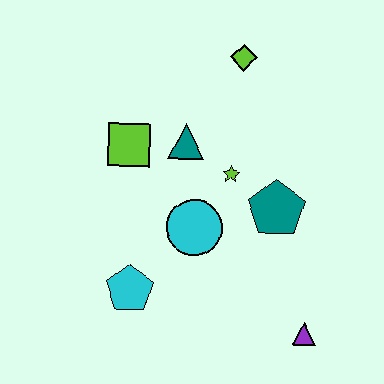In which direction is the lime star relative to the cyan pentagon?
The lime star is above the cyan pentagon.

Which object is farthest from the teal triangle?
The purple triangle is farthest from the teal triangle.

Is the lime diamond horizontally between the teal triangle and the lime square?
No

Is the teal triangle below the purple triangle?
No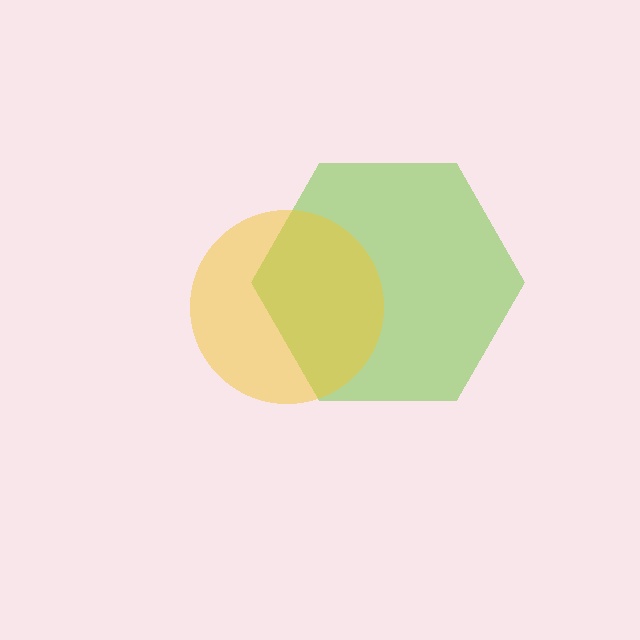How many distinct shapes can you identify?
There are 2 distinct shapes: a lime hexagon, a yellow circle.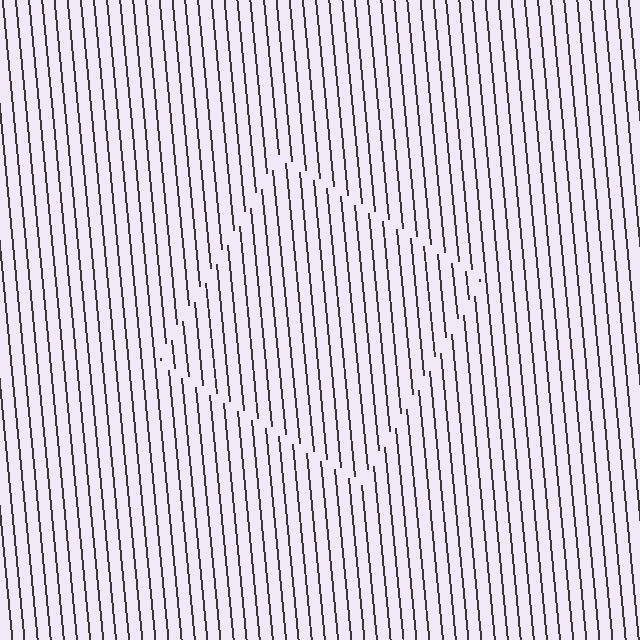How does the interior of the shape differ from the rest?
The interior of the shape contains the same grating, shifted by half a period — the contour is defined by the phase discontinuity where line-ends from the inner and outer gratings abut.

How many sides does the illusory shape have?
4 sides — the line-ends trace a square.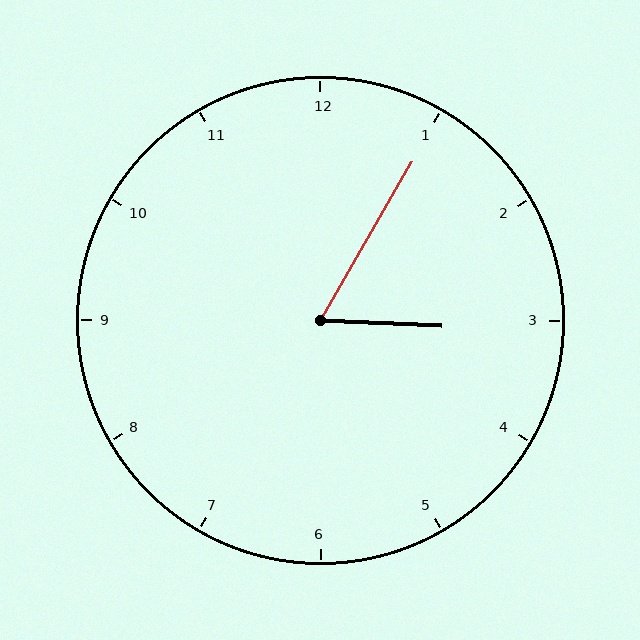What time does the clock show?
3:05.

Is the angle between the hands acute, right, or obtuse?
It is acute.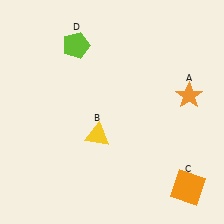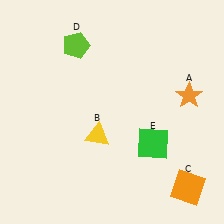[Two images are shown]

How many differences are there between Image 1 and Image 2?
There is 1 difference between the two images.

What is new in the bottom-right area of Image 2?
A green square (E) was added in the bottom-right area of Image 2.